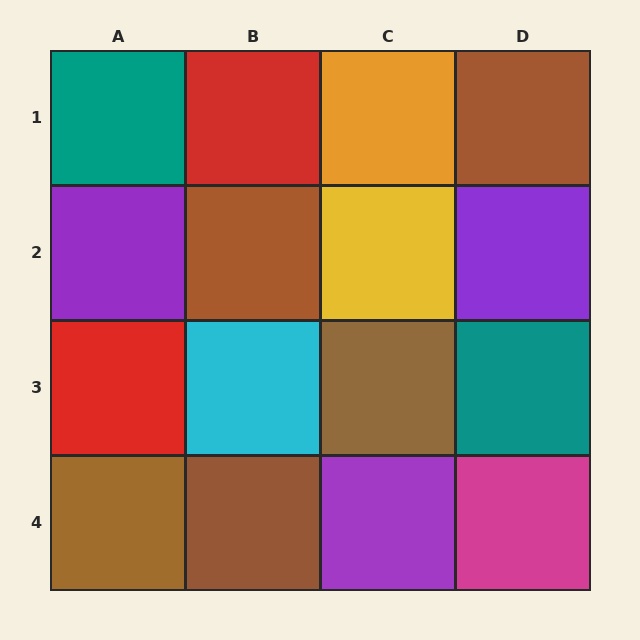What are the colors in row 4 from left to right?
Brown, brown, purple, magenta.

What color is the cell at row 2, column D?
Purple.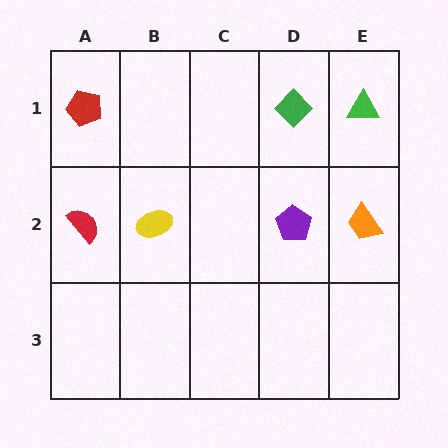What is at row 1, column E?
A green triangle.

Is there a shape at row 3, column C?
No, that cell is empty.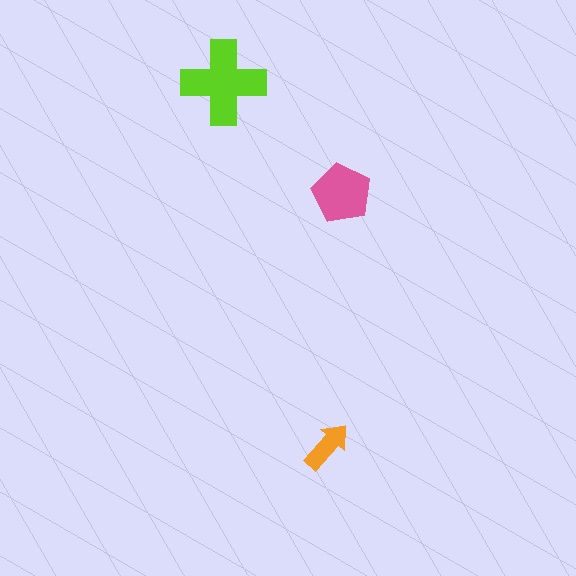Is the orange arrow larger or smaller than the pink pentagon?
Smaller.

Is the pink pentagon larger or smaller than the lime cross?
Smaller.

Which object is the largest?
The lime cross.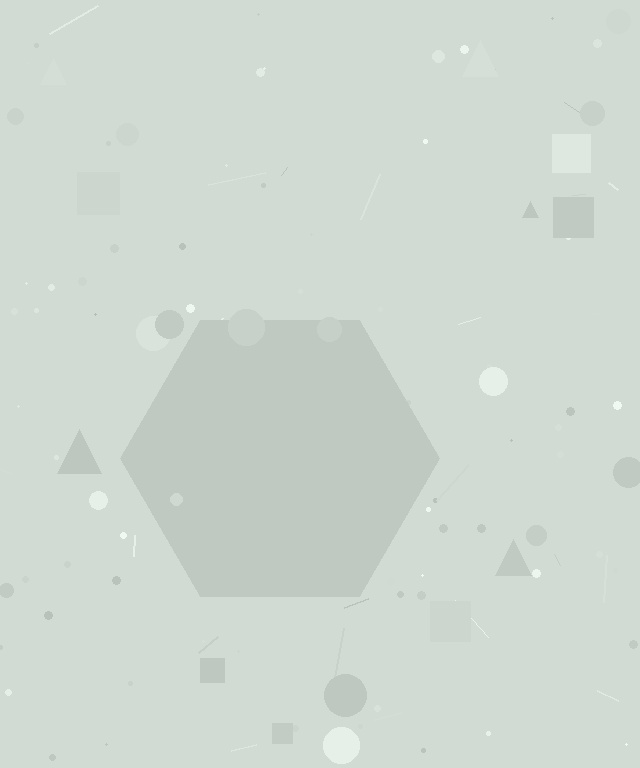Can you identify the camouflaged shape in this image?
The camouflaged shape is a hexagon.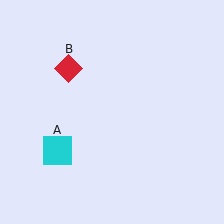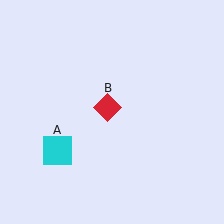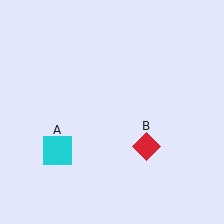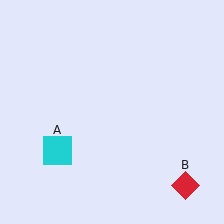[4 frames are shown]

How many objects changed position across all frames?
1 object changed position: red diamond (object B).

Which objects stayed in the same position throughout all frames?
Cyan square (object A) remained stationary.